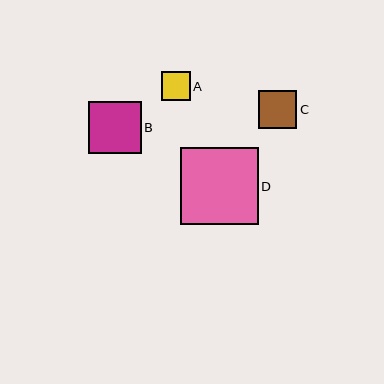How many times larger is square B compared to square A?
Square B is approximately 1.8 times the size of square A.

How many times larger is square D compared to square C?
Square D is approximately 2.0 times the size of square C.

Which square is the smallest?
Square A is the smallest with a size of approximately 29 pixels.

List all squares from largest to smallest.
From largest to smallest: D, B, C, A.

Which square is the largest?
Square D is the largest with a size of approximately 77 pixels.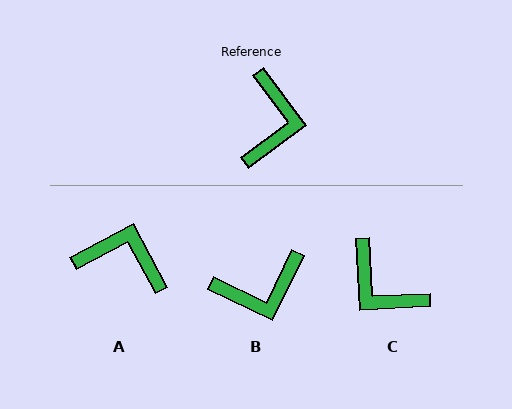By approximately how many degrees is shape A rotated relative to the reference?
Approximately 81 degrees counter-clockwise.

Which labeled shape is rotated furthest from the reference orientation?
C, about 124 degrees away.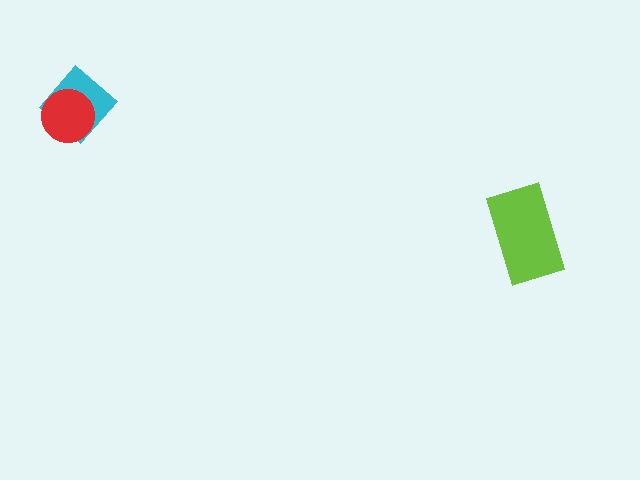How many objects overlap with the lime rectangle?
0 objects overlap with the lime rectangle.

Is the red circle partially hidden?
No, no other shape covers it.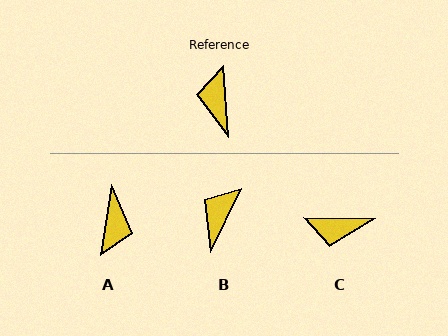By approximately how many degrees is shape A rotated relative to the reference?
Approximately 167 degrees counter-clockwise.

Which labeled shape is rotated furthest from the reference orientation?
A, about 167 degrees away.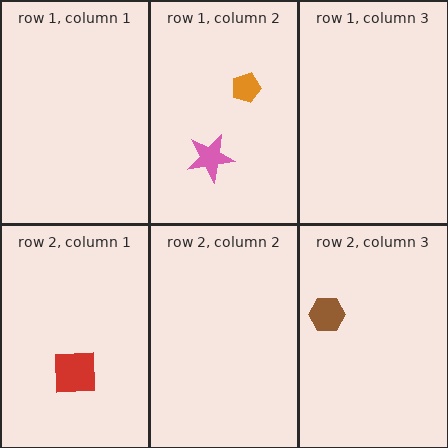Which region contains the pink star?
The row 1, column 2 region.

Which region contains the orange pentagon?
The row 1, column 2 region.